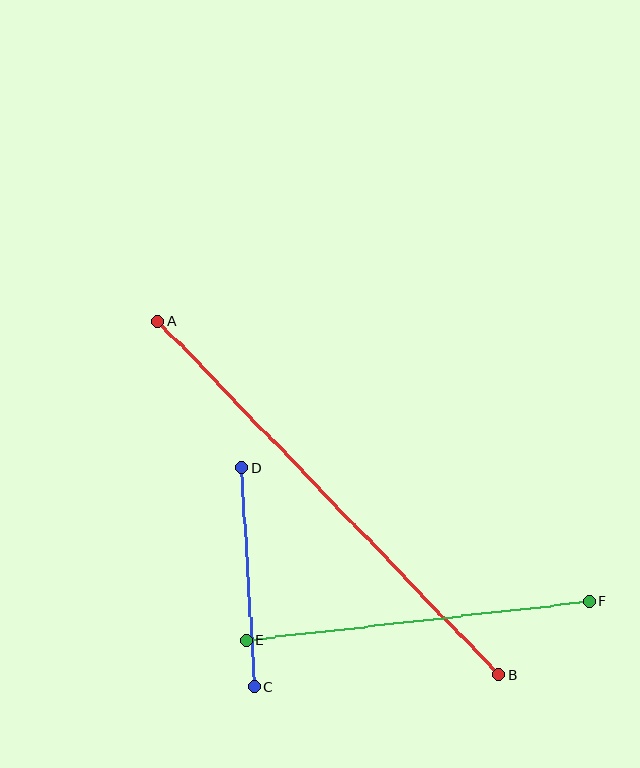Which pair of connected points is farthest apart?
Points A and B are farthest apart.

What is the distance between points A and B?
The distance is approximately 491 pixels.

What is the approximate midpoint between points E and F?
The midpoint is at approximately (418, 621) pixels.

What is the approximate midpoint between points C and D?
The midpoint is at approximately (248, 577) pixels.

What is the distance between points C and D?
The distance is approximately 219 pixels.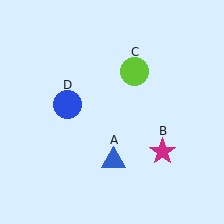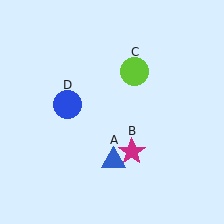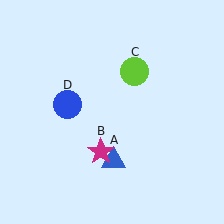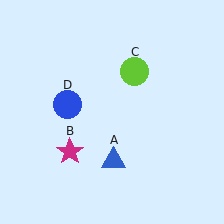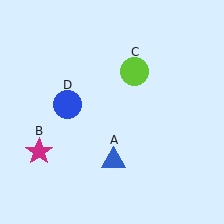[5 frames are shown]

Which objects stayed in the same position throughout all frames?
Blue triangle (object A) and lime circle (object C) and blue circle (object D) remained stationary.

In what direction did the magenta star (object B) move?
The magenta star (object B) moved left.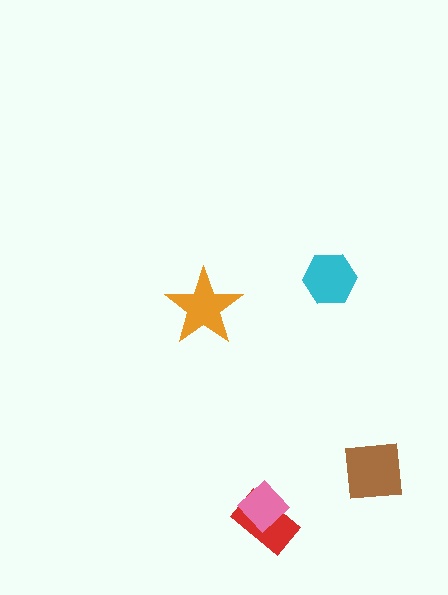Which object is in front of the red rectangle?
The pink diamond is in front of the red rectangle.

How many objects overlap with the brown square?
0 objects overlap with the brown square.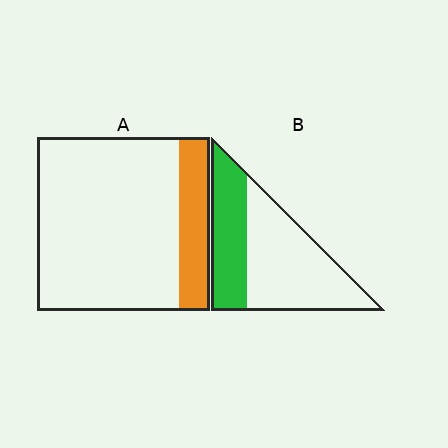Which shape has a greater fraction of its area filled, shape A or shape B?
Shape B.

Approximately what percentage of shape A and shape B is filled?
A is approximately 20% and B is approximately 35%.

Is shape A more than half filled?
No.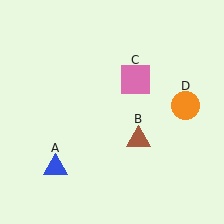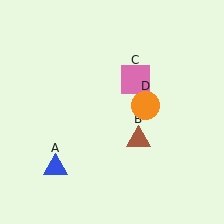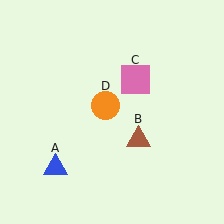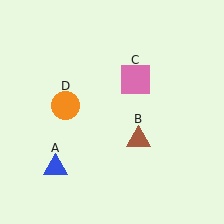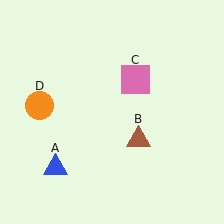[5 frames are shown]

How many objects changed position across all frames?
1 object changed position: orange circle (object D).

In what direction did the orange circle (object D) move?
The orange circle (object D) moved left.